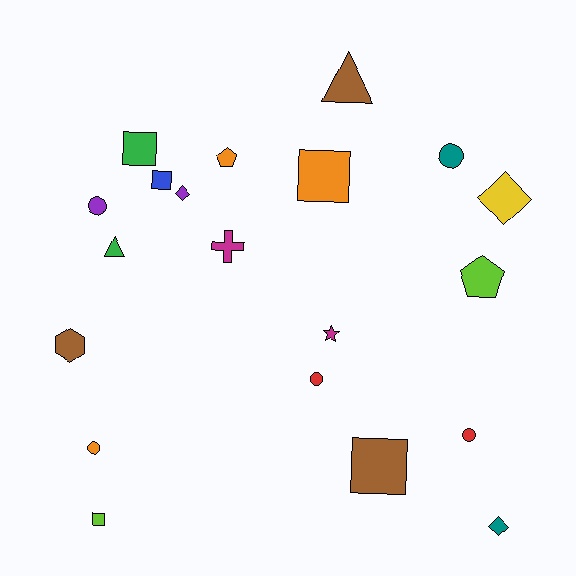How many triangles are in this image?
There are 2 triangles.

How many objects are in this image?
There are 20 objects.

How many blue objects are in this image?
There is 1 blue object.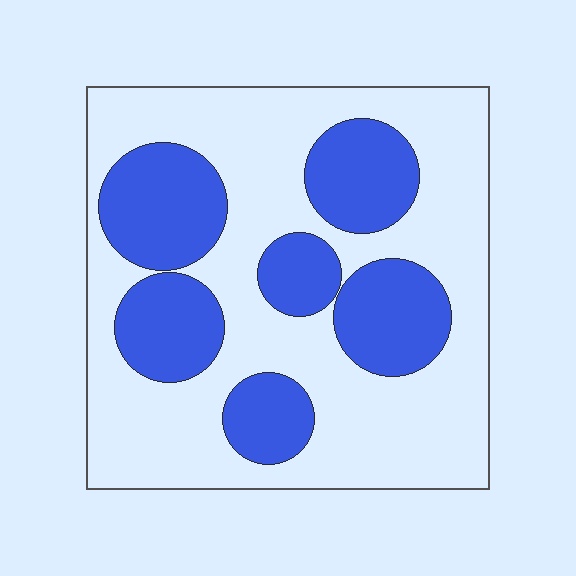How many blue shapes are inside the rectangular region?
6.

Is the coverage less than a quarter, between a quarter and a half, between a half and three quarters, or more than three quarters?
Between a quarter and a half.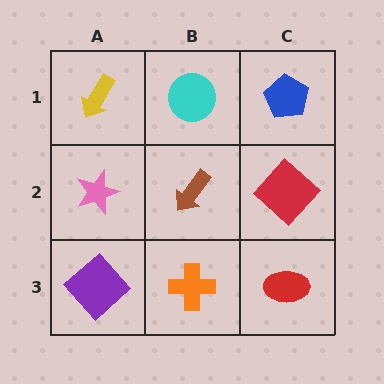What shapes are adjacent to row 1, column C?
A red diamond (row 2, column C), a cyan circle (row 1, column B).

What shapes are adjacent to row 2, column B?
A cyan circle (row 1, column B), an orange cross (row 3, column B), a pink star (row 2, column A), a red diamond (row 2, column C).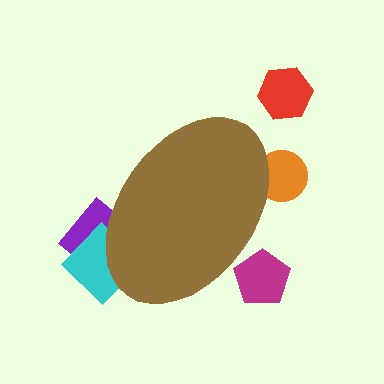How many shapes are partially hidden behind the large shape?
4 shapes are partially hidden.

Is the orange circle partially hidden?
Yes, the orange circle is partially hidden behind the brown ellipse.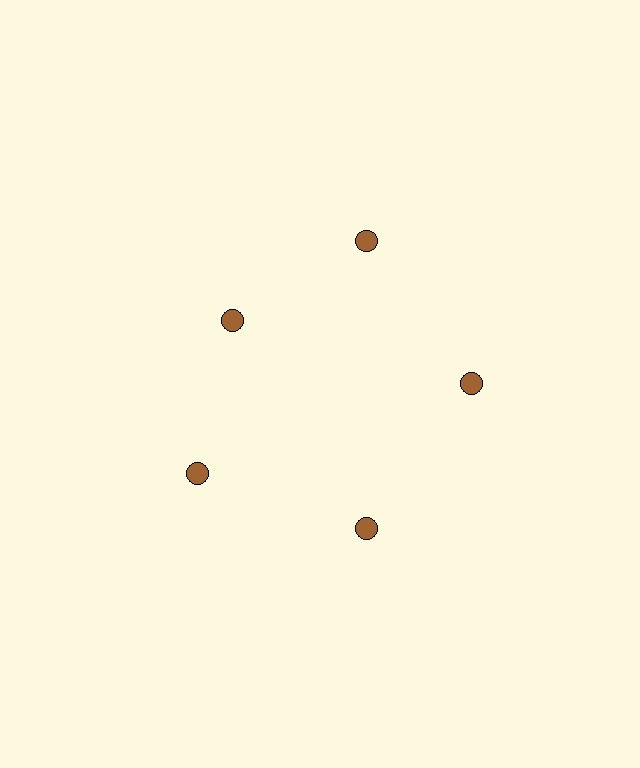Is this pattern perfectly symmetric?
No. The 5 brown circles are arranged in a ring, but one element near the 10 o'clock position is pulled inward toward the center, breaking the 5-fold rotational symmetry.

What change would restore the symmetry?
The symmetry would be restored by moving it outward, back onto the ring so that all 5 circles sit at equal angles and equal distance from the center.